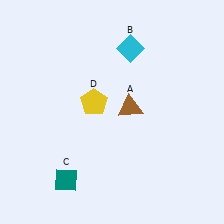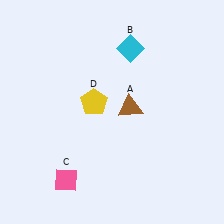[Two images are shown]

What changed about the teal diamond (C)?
In Image 1, C is teal. In Image 2, it changed to pink.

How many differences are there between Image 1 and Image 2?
There is 1 difference between the two images.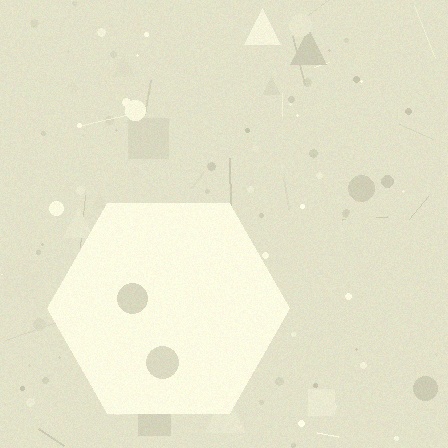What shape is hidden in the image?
A hexagon is hidden in the image.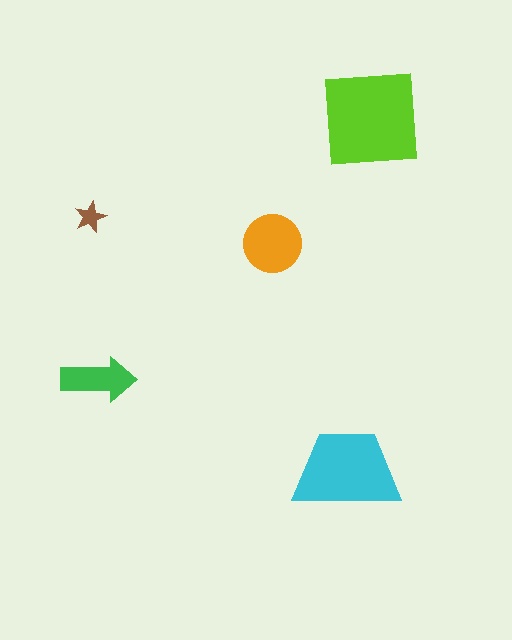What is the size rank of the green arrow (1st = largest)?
4th.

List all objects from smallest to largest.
The brown star, the green arrow, the orange circle, the cyan trapezoid, the lime square.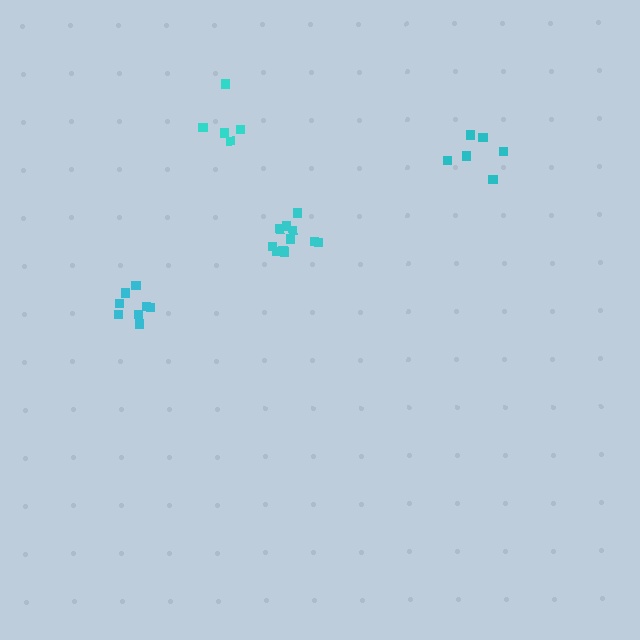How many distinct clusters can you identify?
There are 4 distinct clusters.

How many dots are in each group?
Group 1: 6 dots, Group 2: 5 dots, Group 3: 11 dots, Group 4: 8 dots (30 total).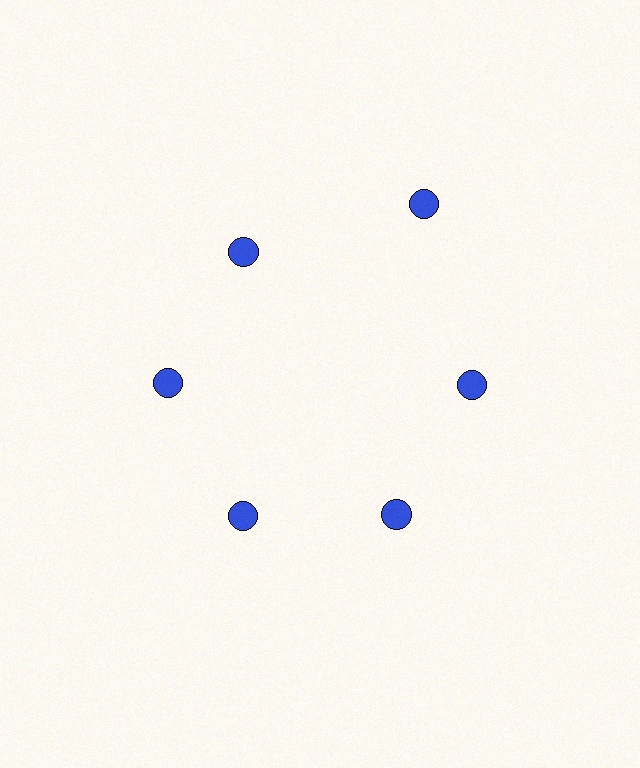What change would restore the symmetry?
The symmetry would be restored by moving it inward, back onto the ring so that all 6 circles sit at equal angles and equal distance from the center.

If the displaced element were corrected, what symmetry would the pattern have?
It would have 6-fold rotational symmetry — the pattern would map onto itself every 60 degrees.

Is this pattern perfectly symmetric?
No. The 6 blue circles are arranged in a ring, but one element near the 1 o'clock position is pushed outward from the center, breaking the 6-fold rotational symmetry.